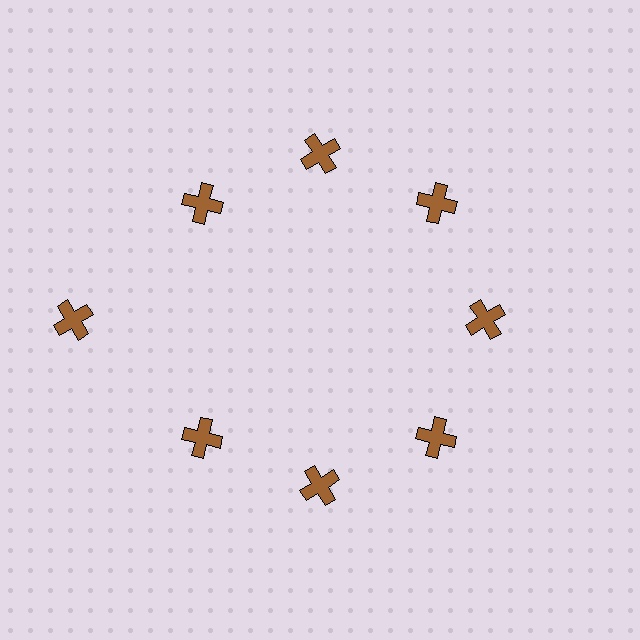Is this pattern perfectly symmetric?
No. The 8 brown crosses are arranged in a ring, but one element near the 9 o'clock position is pushed outward from the center, breaking the 8-fold rotational symmetry.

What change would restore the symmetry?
The symmetry would be restored by moving it inward, back onto the ring so that all 8 crosses sit at equal angles and equal distance from the center.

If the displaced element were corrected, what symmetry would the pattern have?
It would have 8-fold rotational symmetry — the pattern would map onto itself every 45 degrees.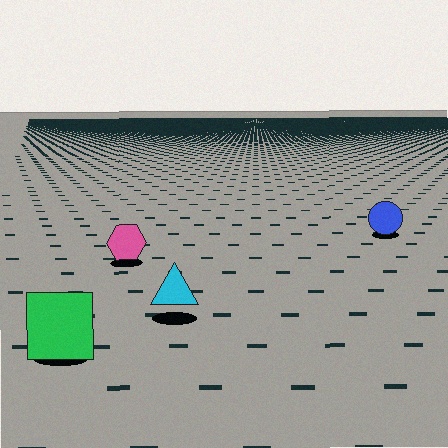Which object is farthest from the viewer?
The blue circle is farthest from the viewer. It appears smaller and the ground texture around it is denser.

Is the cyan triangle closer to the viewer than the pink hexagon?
Yes. The cyan triangle is closer — you can tell from the texture gradient: the ground texture is coarser near it.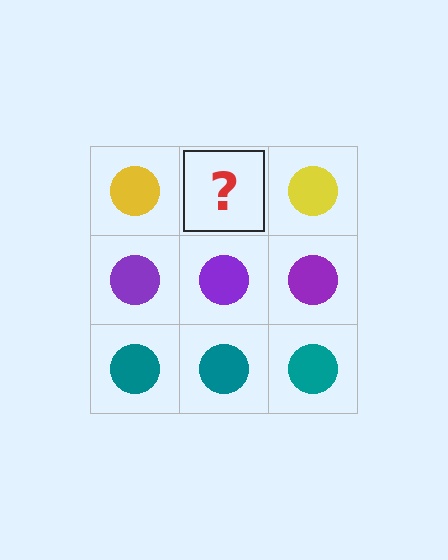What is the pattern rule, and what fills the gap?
The rule is that each row has a consistent color. The gap should be filled with a yellow circle.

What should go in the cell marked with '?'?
The missing cell should contain a yellow circle.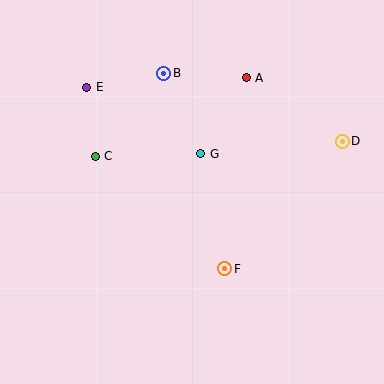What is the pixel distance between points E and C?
The distance between E and C is 69 pixels.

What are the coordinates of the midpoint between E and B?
The midpoint between E and B is at (125, 80).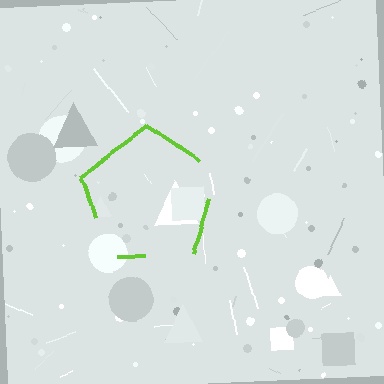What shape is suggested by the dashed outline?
The dashed outline suggests a pentagon.